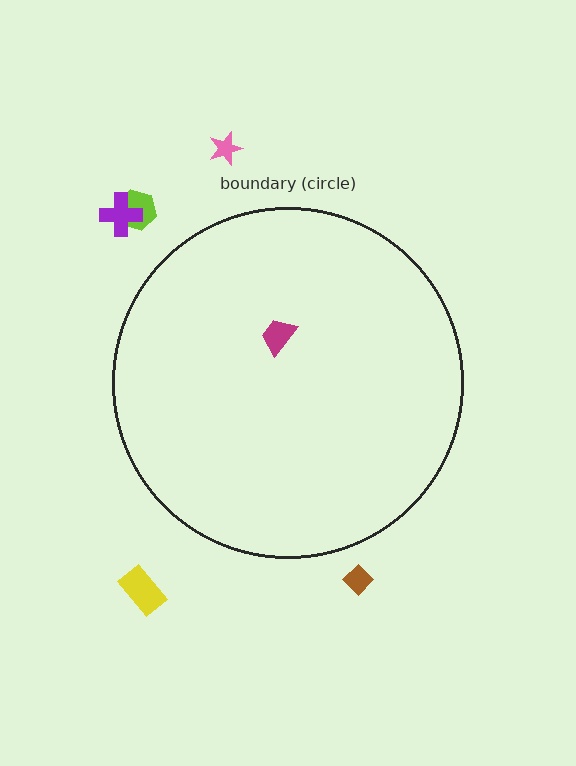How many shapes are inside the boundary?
1 inside, 5 outside.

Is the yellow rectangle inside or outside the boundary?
Outside.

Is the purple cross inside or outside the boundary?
Outside.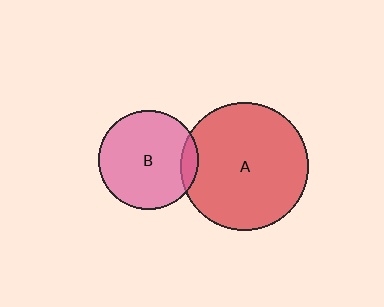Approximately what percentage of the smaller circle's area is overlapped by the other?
Approximately 10%.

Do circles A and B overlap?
Yes.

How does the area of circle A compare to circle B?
Approximately 1.7 times.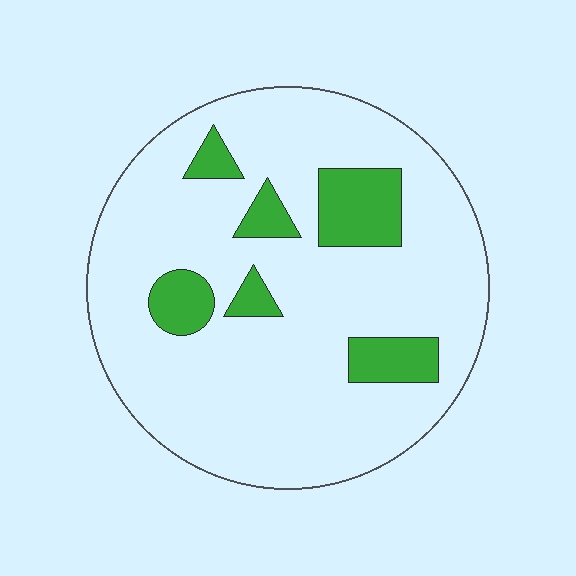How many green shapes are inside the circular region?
6.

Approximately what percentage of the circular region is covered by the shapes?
Approximately 15%.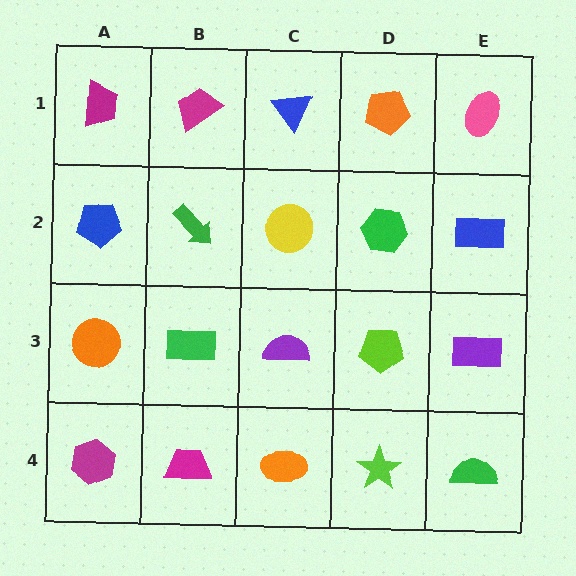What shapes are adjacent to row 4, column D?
A lime pentagon (row 3, column D), an orange ellipse (row 4, column C), a green semicircle (row 4, column E).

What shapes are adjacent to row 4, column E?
A purple rectangle (row 3, column E), a lime star (row 4, column D).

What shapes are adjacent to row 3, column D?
A green hexagon (row 2, column D), a lime star (row 4, column D), a purple semicircle (row 3, column C), a purple rectangle (row 3, column E).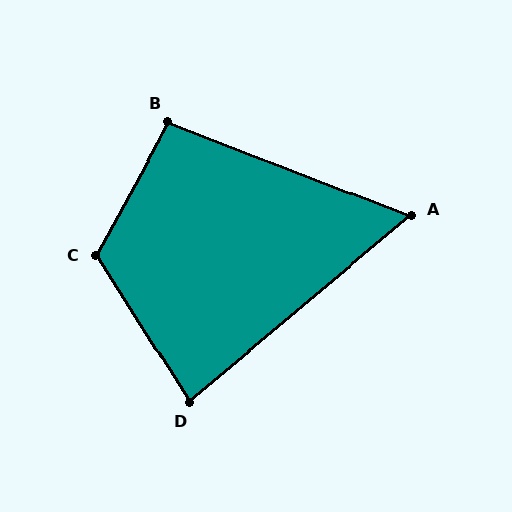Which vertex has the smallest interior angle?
A, at approximately 61 degrees.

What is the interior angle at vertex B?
Approximately 97 degrees (obtuse).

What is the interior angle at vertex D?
Approximately 83 degrees (acute).